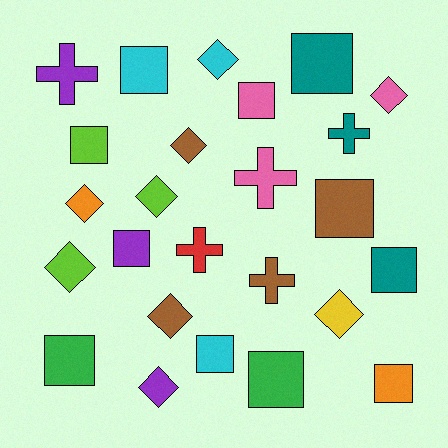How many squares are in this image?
There are 11 squares.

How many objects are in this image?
There are 25 objects.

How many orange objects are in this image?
There are 2 orange objects.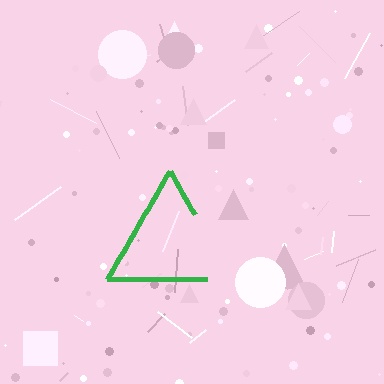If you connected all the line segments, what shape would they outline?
They would outline a triangle.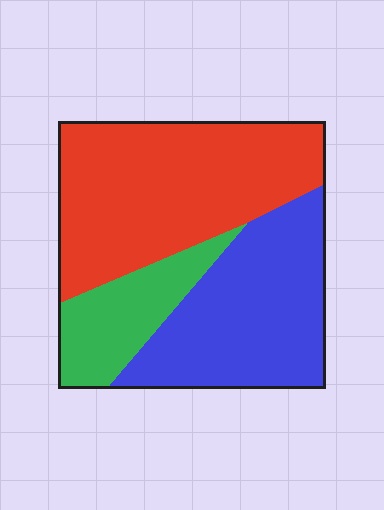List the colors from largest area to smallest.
From largest to smallest: red, blue, green.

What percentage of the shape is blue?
Blue takes up about three eighths (3/8) of the shape.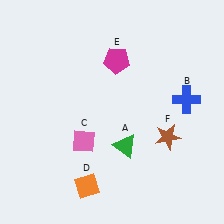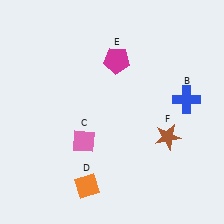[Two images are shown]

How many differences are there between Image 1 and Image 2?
There is 1 difference between the two images.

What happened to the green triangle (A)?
The green triangle (A) was removed in Image 2. It was in the bottom-right area of Image 1.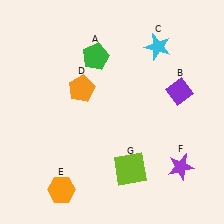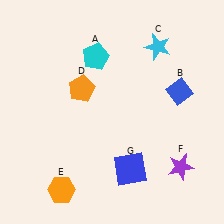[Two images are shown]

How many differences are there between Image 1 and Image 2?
There are 3 differences between the two images.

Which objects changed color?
A changed from green to cyan. B changed from purple to blue. G changed from lime to blue.